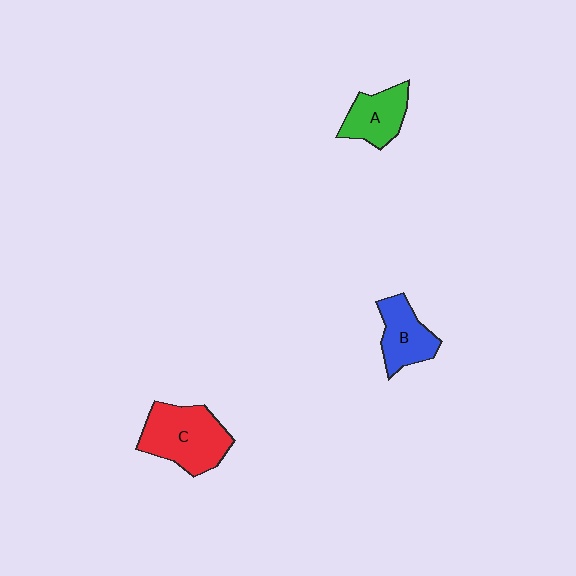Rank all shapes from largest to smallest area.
From largest to smallest: C (red), B (blue), A (green).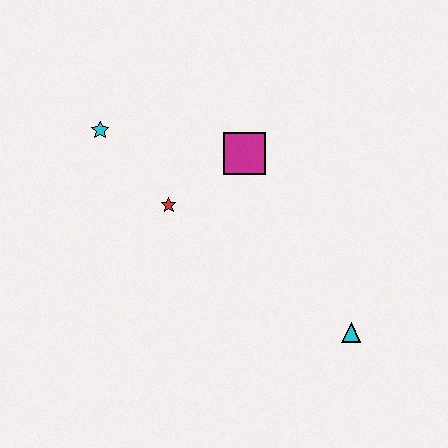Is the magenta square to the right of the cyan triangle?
No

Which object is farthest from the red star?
The cyan triangle is farthest from the red star.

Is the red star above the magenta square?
No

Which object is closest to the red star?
The magenta square is closest to the red star.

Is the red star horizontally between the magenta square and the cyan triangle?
No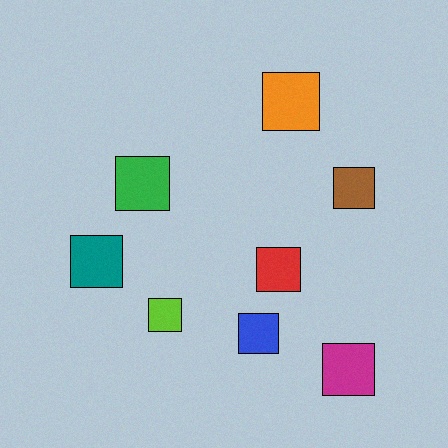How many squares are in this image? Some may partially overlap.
There are 8 squares.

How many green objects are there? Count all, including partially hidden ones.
There is 1 green object.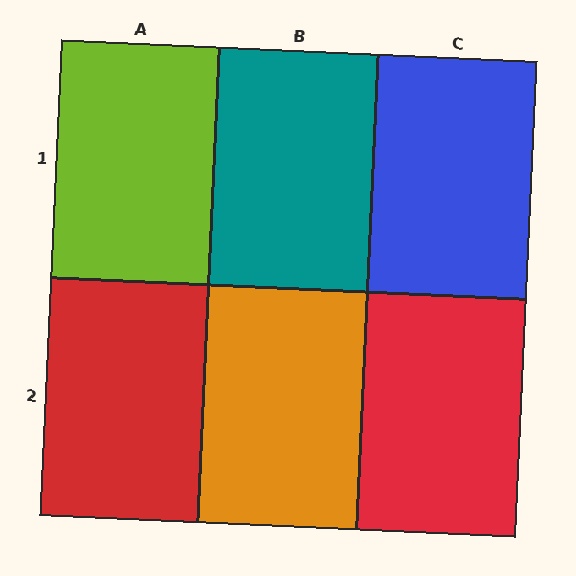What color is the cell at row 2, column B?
Orange.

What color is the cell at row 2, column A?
Red.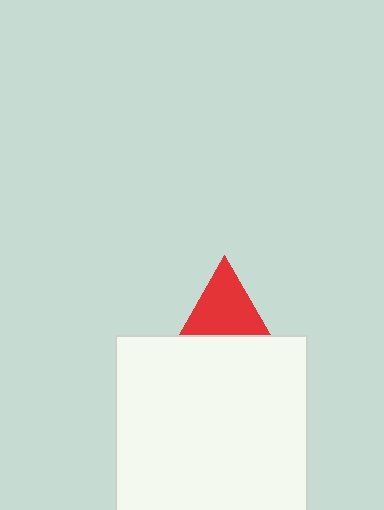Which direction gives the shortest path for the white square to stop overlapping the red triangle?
Moving down gives the shortest separation.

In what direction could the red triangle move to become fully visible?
The red triangle could move up. That would shift it out from behind the white square entirely.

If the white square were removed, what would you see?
You would see the complete red triangle.